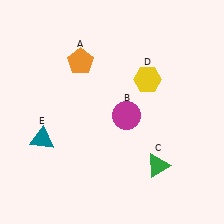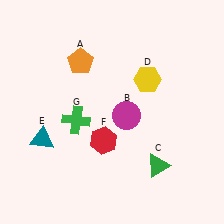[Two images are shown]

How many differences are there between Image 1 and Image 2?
There are 2 differences between the two images.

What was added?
A red hexagon (F), a green cross (G) were added in Image 2.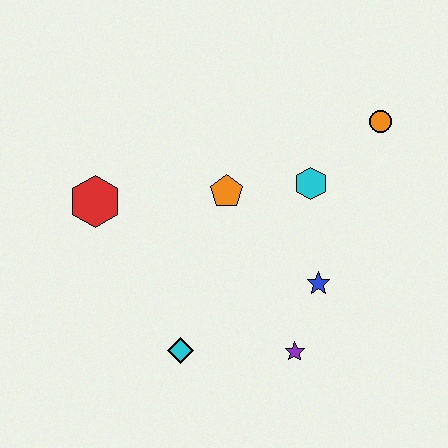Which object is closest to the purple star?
The blue star is closest to the purple star.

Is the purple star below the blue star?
Yes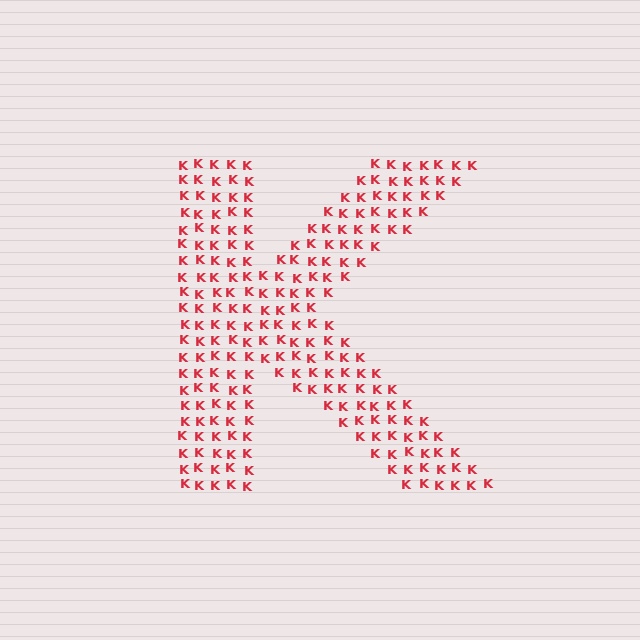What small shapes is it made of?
It is made of small letter K's.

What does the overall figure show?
The overall figure shows the letter K.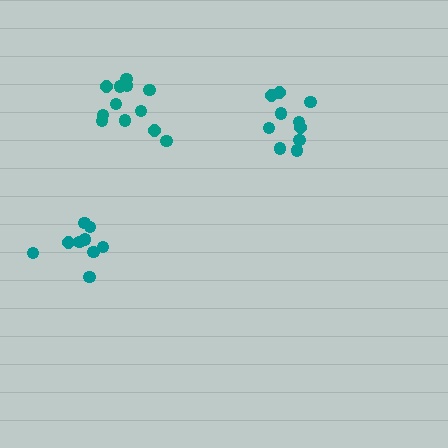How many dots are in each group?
Group 1: 9 dots, Group 2: 12 dots, Group 3: 10 dots (31 total).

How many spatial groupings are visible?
There are 3 spatial groupings.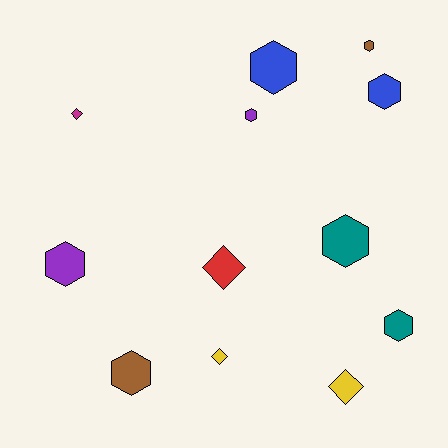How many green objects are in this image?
There are no green objects.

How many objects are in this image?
There are 12 objects.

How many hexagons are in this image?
There are 8 hexagons.